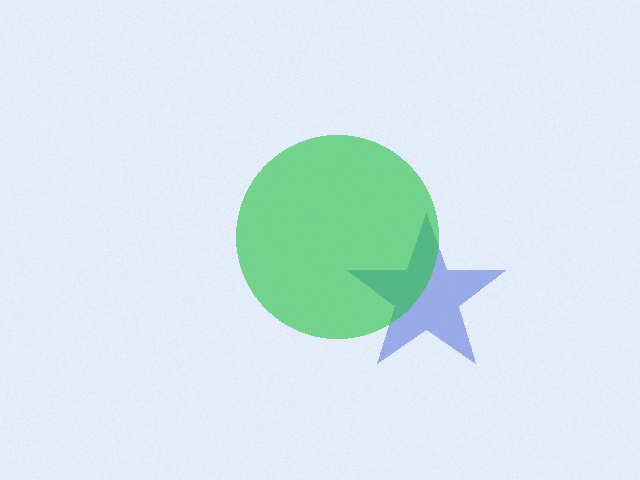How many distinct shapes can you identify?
There are 2 distinct shapes: a blue star, a green circle.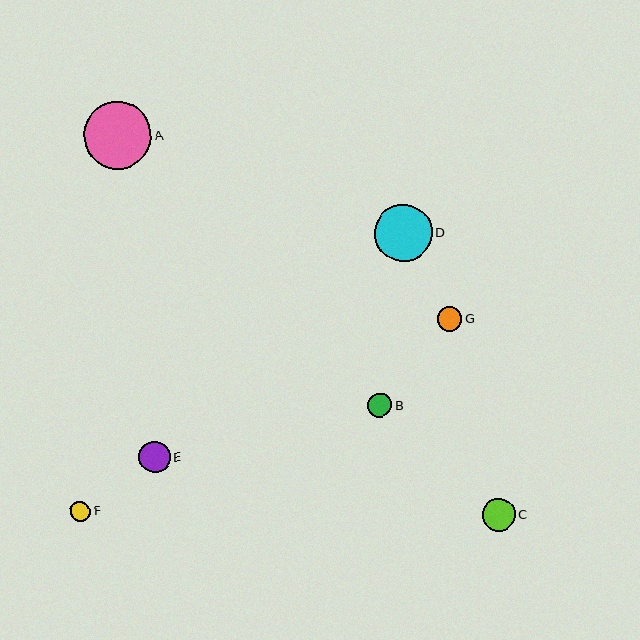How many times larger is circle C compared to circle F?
Circle C is approximately 1.6 times the size of circle F.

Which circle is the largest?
Circle A is the largest with a size of approximately 67 pixels.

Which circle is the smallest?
Circle F is the smallest with a size of approximately 20 pixels.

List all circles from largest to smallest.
From largest to smallest: A, D, C, E, G, B, F.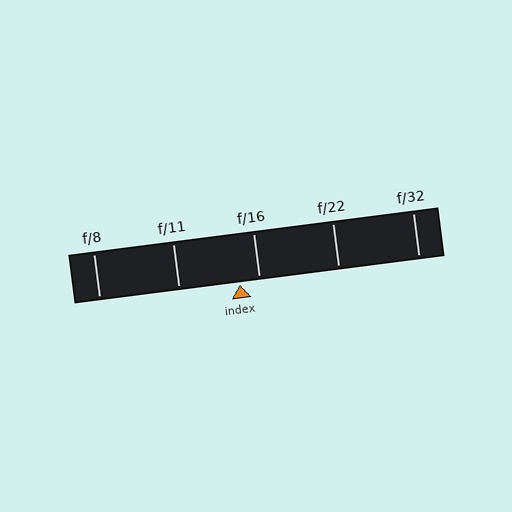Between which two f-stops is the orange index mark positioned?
The index mark is between f/11 and f/16.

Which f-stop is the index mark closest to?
The index mark is closest to f/16.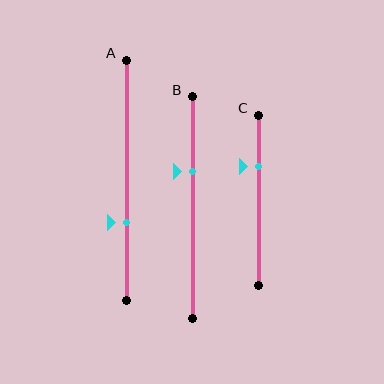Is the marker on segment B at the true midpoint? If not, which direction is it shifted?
No, the marker on segment B is shifted upward by about 16% of the segment length.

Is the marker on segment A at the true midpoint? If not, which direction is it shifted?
No, the marker on segment A is shifted downward by about 17% of the segment length.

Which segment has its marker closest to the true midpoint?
Segment B has its marker closest to the true midpoint.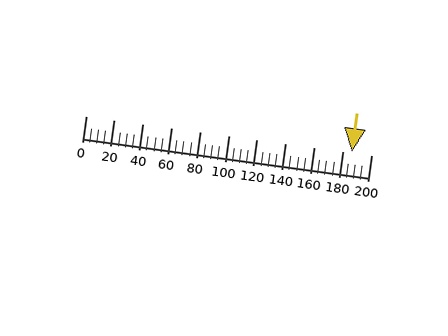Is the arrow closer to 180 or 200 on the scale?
The arrow is closer to 180.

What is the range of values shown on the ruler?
The ruler shows values from 0 to 200.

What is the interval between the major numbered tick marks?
The major tick marks are spaced 20 units apart.